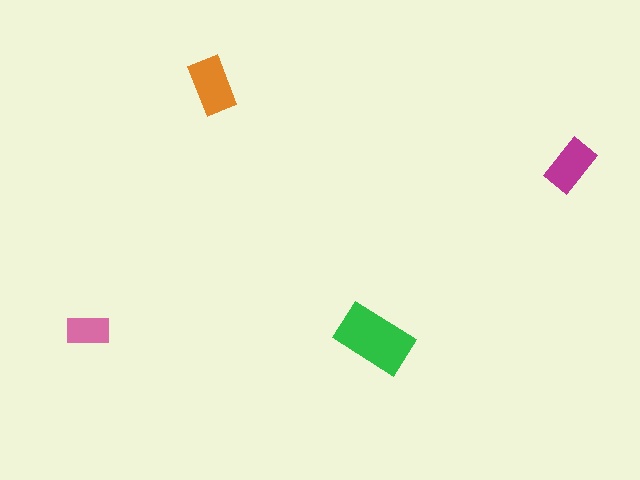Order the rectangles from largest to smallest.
the green one, the orange one, the magenta one, the pink one.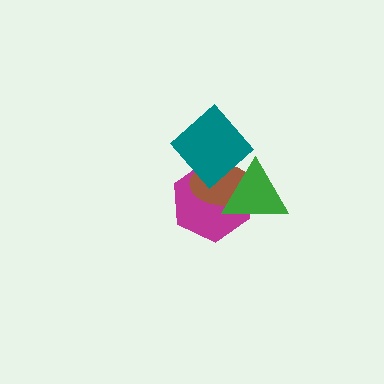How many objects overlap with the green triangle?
2 objects overlap with the green triangle.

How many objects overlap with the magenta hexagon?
3 objects overlap with the magenta hexagon.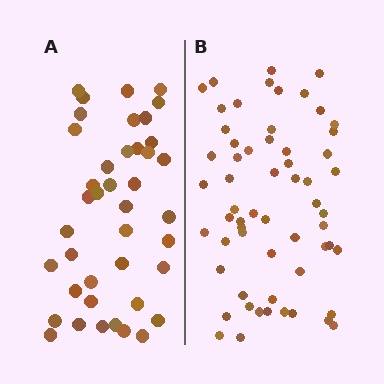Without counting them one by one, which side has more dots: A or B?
Region B (the right region) has more dots.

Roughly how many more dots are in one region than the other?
Region B has approximately 20 more dots than region A.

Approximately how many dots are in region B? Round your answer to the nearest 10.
About 60 dots.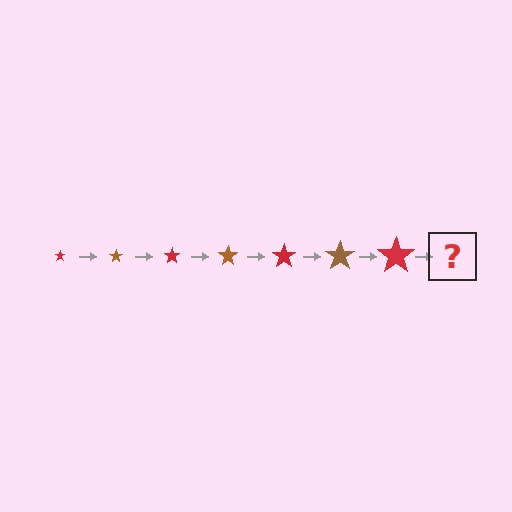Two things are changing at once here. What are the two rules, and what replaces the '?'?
The two rules are that the star grows larger each step and the color cycles through red and brown. The '?' should be a brown star, larger than the previous one.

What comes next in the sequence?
The next element should be a brown star, larger than the previous one.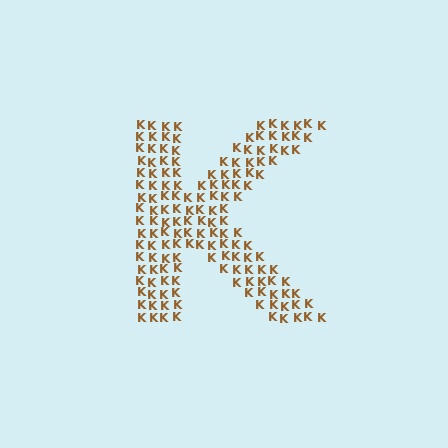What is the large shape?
The large shape is the letter K.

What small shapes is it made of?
It is made of small letter K's.